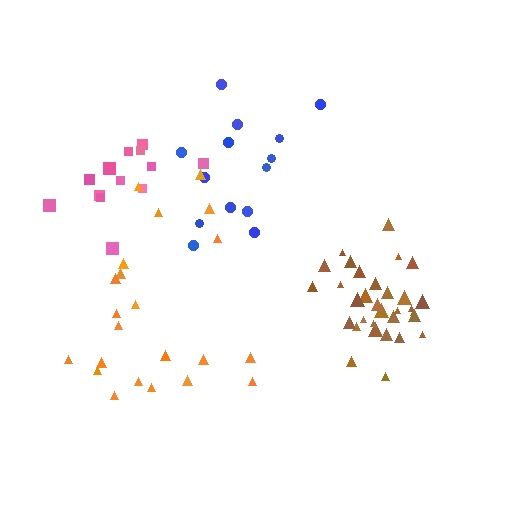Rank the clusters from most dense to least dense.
brown, pink, orange, blue.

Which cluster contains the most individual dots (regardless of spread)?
Brown (32).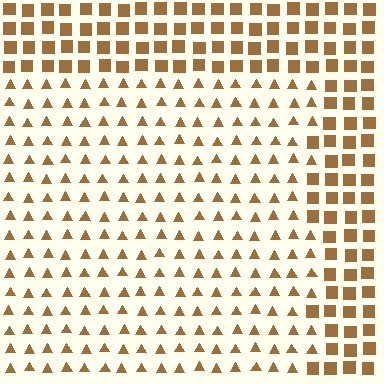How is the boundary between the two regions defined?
The boundary is defined by a change in element shape: triangles inside vs. squares outside. All elements share the same color and spacing.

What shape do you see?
I see a rectangle.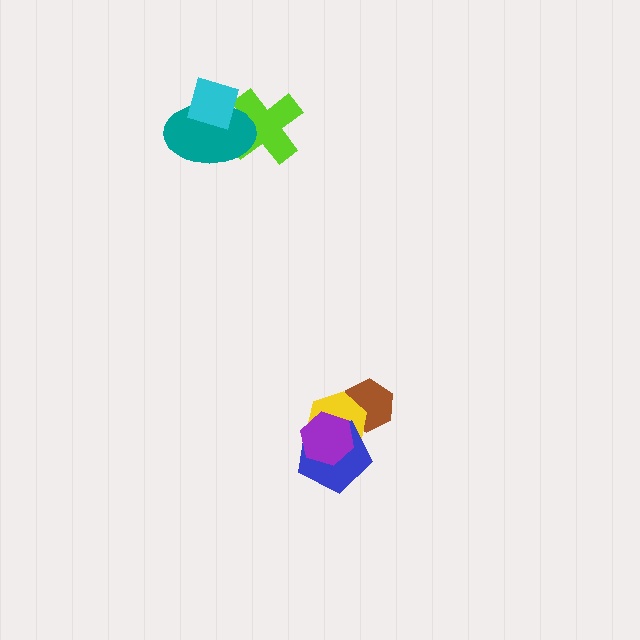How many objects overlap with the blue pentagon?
2 objects overlap with the blue pentagon.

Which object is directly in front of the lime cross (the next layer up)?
The teal ellipse is directly in front of the lime cross.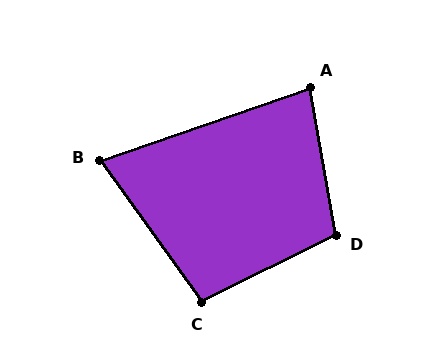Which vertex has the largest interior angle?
D, at approximately 107 degrees.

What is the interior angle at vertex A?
Approximately 81 degrees (acute).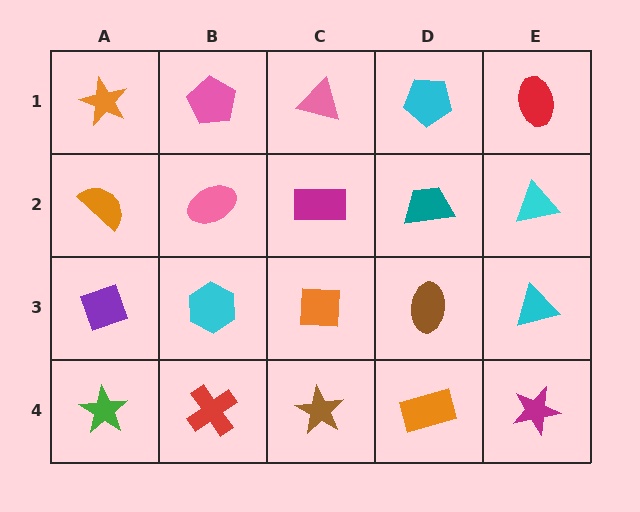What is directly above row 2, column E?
A red ellipse.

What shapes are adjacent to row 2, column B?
A pink pentagon (row 1, column B), a cyan hexagon (row 3, column B), an orange semicircle (row 2, column A), a magenta rectangle (row 2, column C).